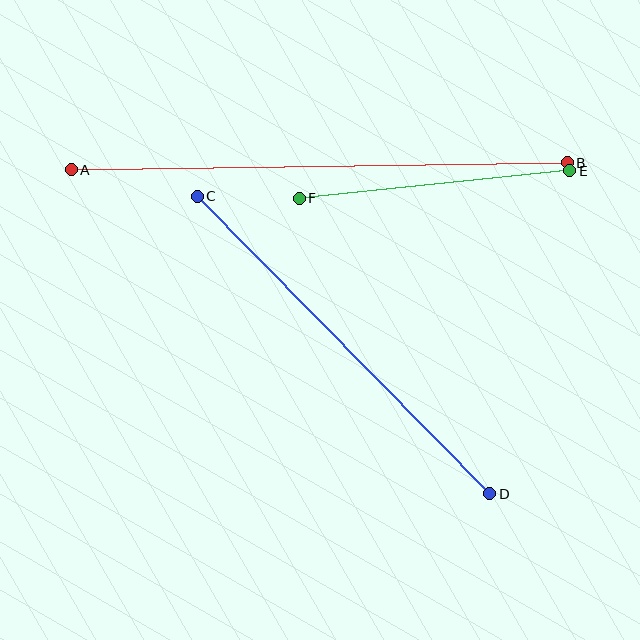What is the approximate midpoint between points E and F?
The midpoint is at approximately (435, 184) pixels.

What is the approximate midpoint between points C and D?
The midpoint is at approximately (344, 345) pixels.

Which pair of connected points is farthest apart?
Points A and B are farthest apart.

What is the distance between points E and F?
The distance is approximately 272 pixels.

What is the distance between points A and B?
The distance is approximately 496 pixels.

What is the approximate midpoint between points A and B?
The midpoint is at approximately (319, 166) pixels.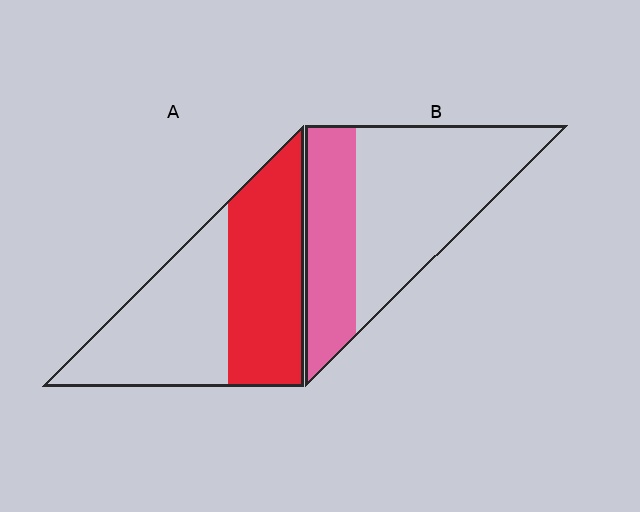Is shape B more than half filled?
No.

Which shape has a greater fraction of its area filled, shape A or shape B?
Shape A.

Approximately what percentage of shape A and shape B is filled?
A is approximately 50% and B is approximately 35%.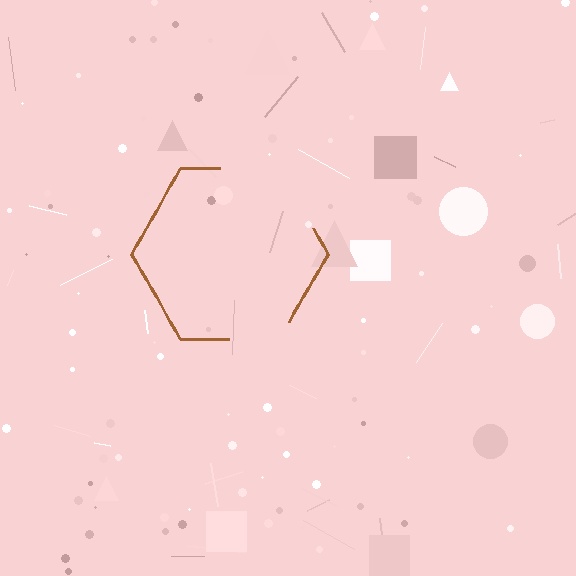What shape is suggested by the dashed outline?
The dashed outline suggests a hexagon.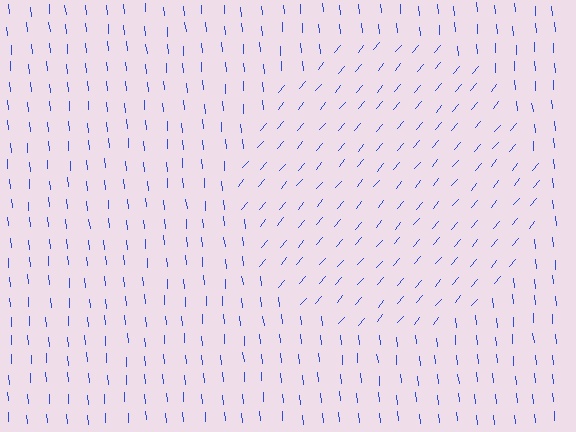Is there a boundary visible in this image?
Yes, there is a texture boundary formed by a change in line orientation.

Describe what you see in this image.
The image is filled with small blue line segments. A circle region in the image has lines oriented differently from the surrounding lines, creating a visible texture boundary.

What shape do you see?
I see a circle.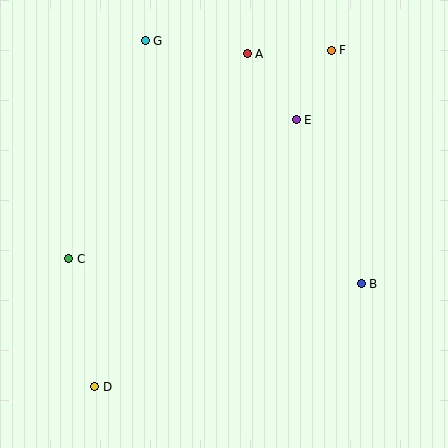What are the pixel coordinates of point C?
Point C is at (69, 259).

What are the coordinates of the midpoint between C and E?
The midpoint between C and E is at (183, 189).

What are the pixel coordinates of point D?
Point D is at (95, 387).